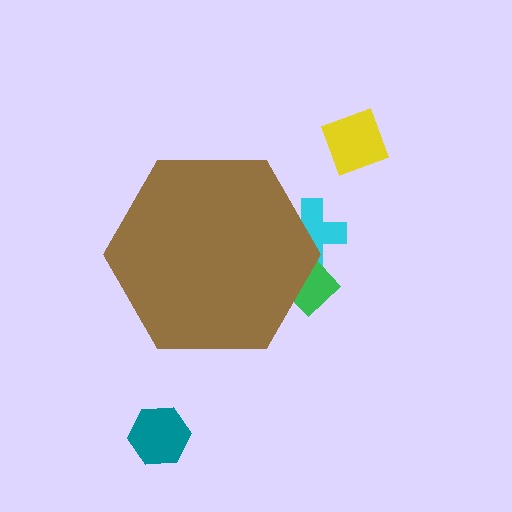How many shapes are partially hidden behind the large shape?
2 shapes are partially hidden.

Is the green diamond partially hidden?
Yes, the green diamond is partially hidden behind the brown hexagon.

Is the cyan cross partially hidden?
Yes, the cyan cross is partially hidden behind the brown hexagon.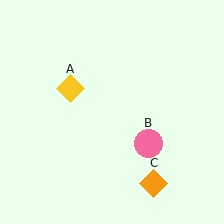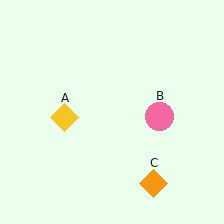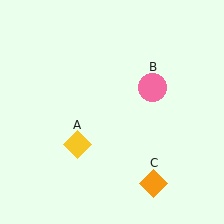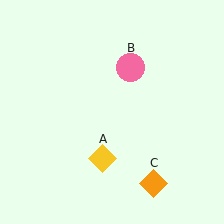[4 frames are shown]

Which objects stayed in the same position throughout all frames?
Orange diamond (object C) remained stationary.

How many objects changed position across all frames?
2 objects changed position: yellow diamond (object A), pink circle (object B).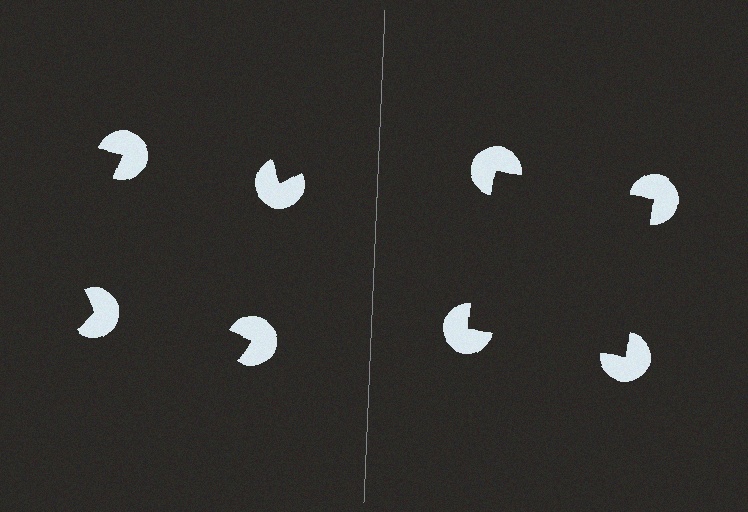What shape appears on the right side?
An illusory square.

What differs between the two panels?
The pac-man discs are positioned identically on both sides; only the wedge orientations differ. On the right they align to a square; on the left they are misaligned.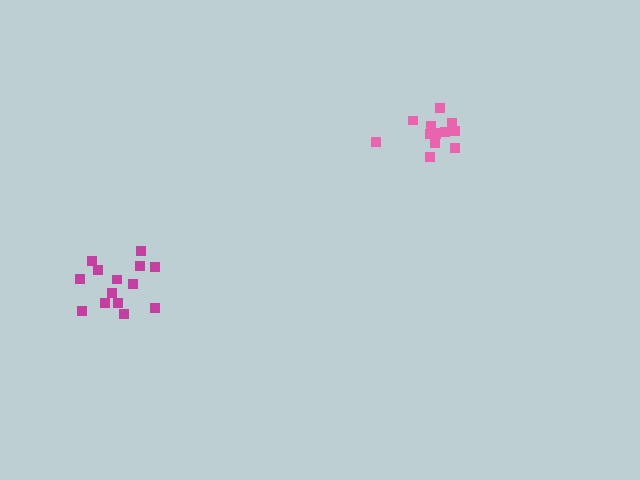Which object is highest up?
The pink cluster is topmost.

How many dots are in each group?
Group 1: 14 dots, Group 2: 13 dots (27 total).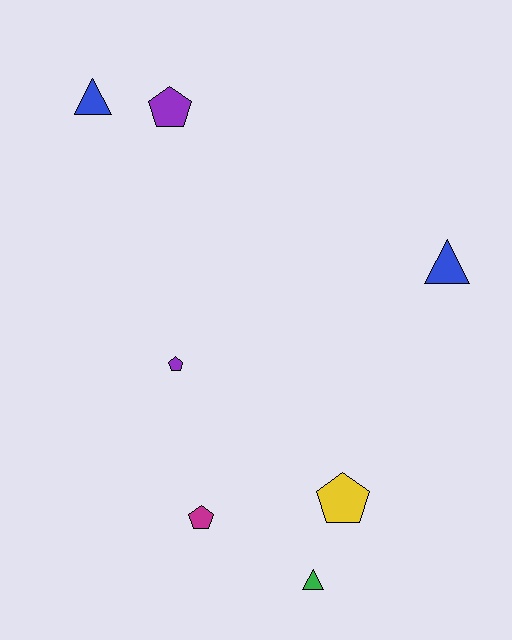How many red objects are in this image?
There are no red objects.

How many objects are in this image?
There are 7 objects.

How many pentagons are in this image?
There are 4 pentagons.